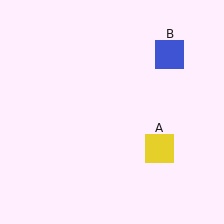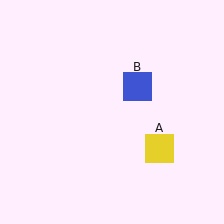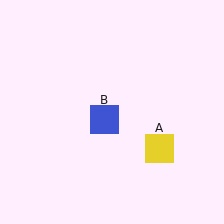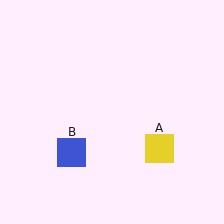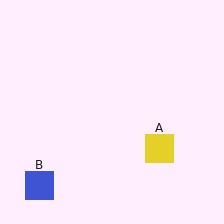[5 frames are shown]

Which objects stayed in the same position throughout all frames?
Yellow square (object A) remained stationary.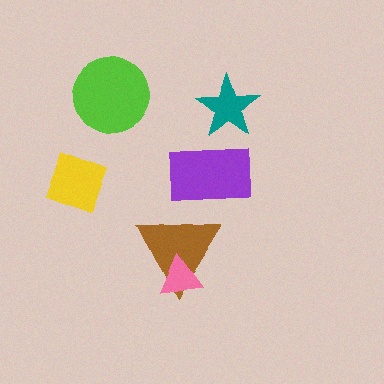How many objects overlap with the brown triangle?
1 object overlaps with the brown triangle.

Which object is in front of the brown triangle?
The pink triangle is in front of the brown triangle.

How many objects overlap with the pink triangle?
1 object overlaps with the pink triangle.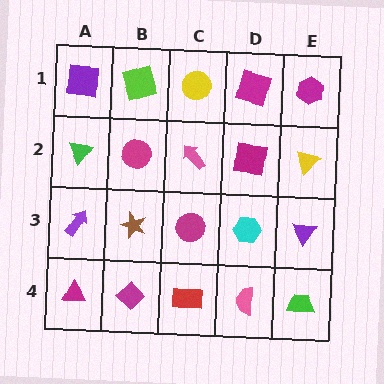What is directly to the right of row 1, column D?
A magenta hexagon.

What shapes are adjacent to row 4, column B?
A brown star (row 3, column B), a magenta triangle (row 4, column A), a red rectangle (row 4, column C).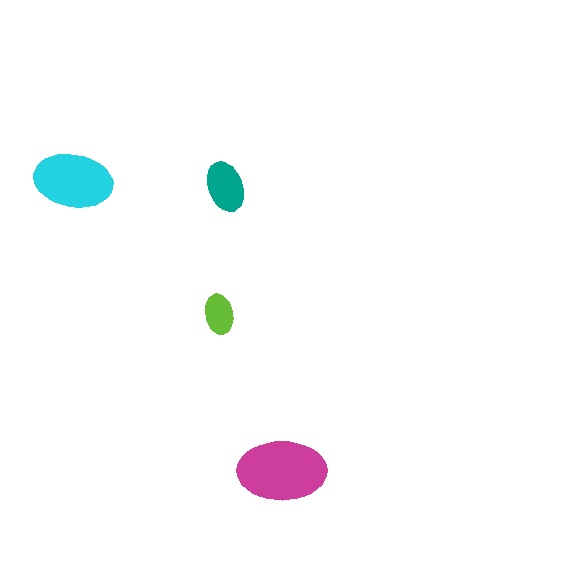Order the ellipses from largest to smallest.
the magenta one, the cyan one, the teal one, the lime one.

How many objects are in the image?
There are 4 objects in the image.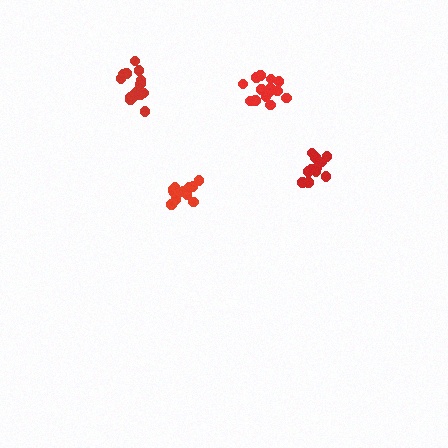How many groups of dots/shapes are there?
There are 4 groups.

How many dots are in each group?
Group 1: 15 dots, Group 2: 14 dots, Group 3: 11 dots, Group 4: 14 dots (54 total).